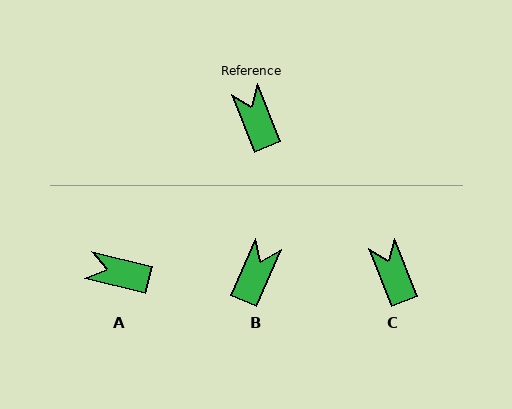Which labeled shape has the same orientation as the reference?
C.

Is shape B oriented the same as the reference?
No, it is off by about 45 degrees.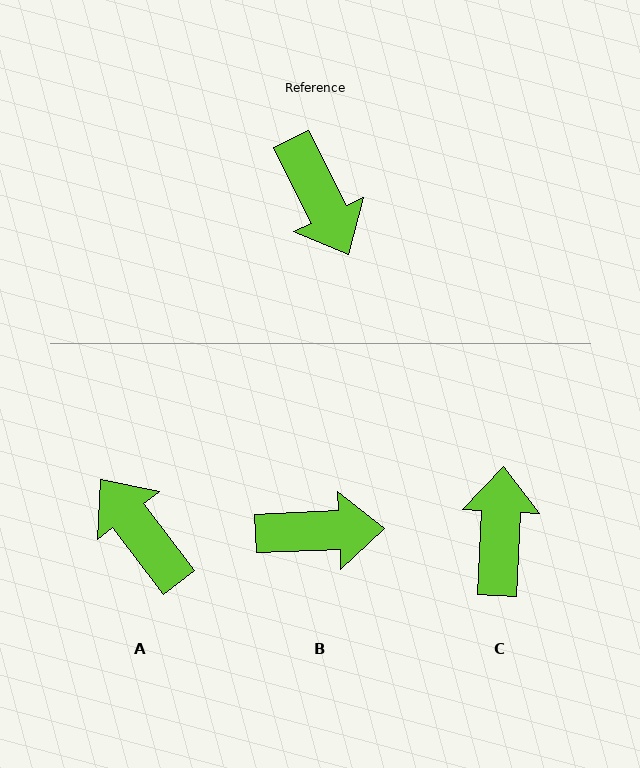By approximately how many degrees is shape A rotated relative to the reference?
Approximately 169 degrees clockwise.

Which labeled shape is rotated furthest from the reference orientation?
A, about 169 degrees away.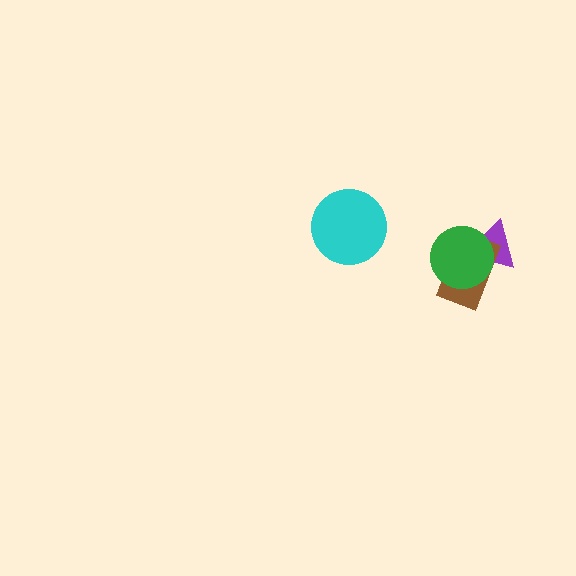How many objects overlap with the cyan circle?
0 objects overlap with the cyan circle.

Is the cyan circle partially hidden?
No, no other shape covers it.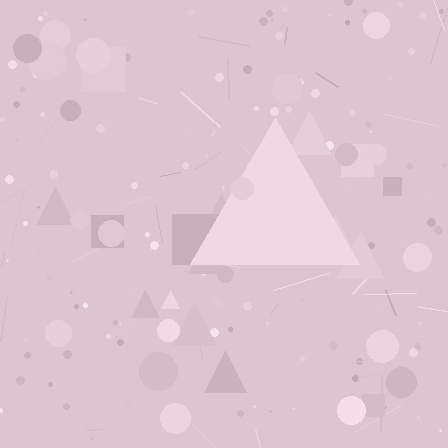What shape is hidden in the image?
A triangle is hidden in the image.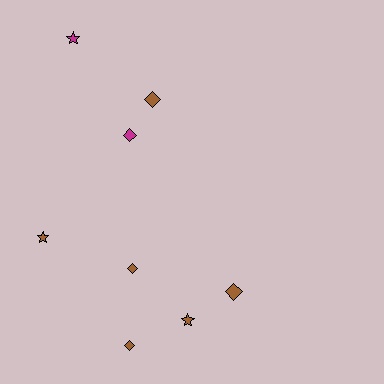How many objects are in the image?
There are 8 objects.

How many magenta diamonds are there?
There is 1 magenta diamond.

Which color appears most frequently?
Brown, with 6 objects.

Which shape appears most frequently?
Diamond, with 5 objects.